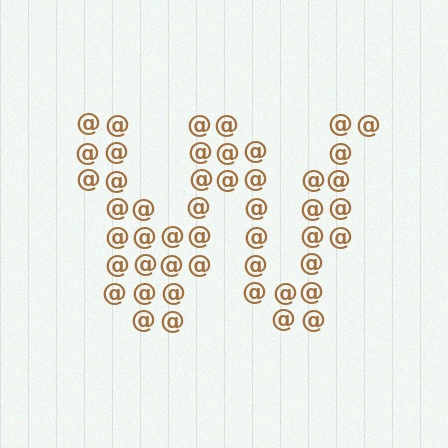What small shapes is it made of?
It is made of small at signs.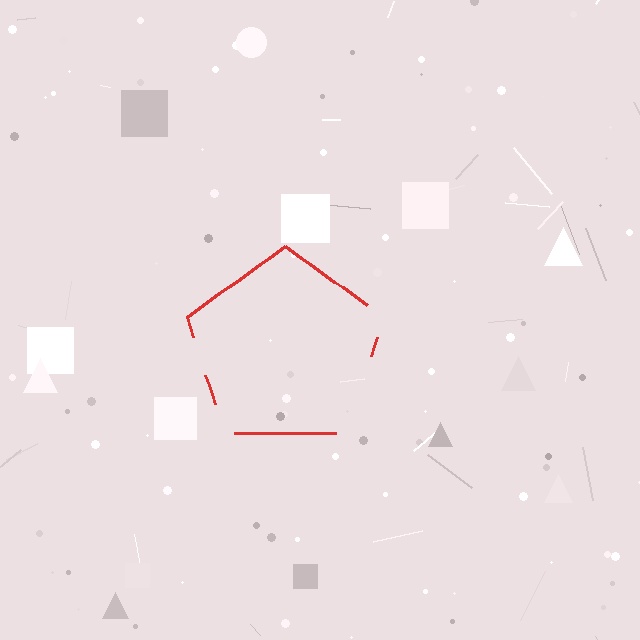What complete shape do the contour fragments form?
The contour fragments form a pentagon.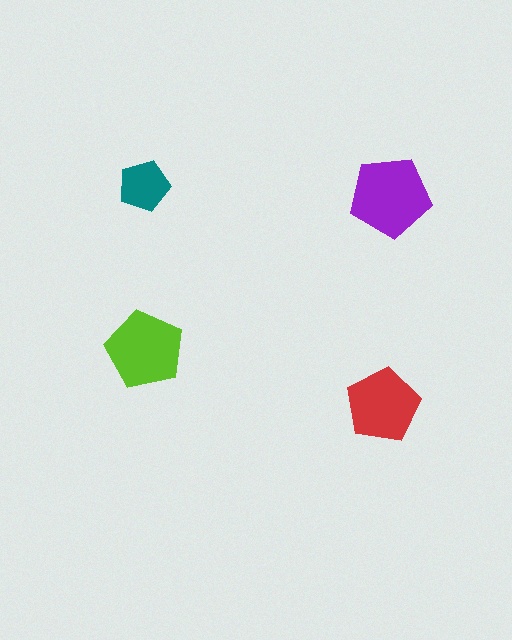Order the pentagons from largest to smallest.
the purple one, the lime one, the red one, the teal one.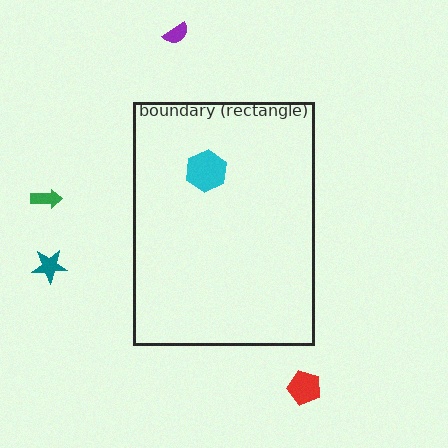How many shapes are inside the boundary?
1 inside, 4 outside.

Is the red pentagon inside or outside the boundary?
Outside.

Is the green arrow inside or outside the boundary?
Outside.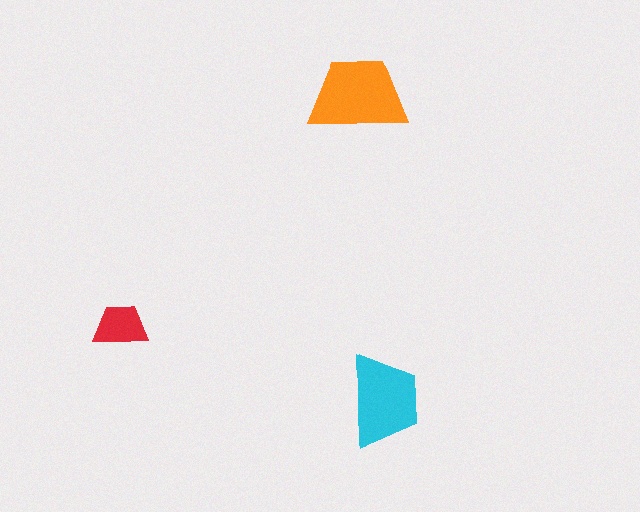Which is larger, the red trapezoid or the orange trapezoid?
The orange one.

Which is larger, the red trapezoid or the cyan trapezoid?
The cyan one.